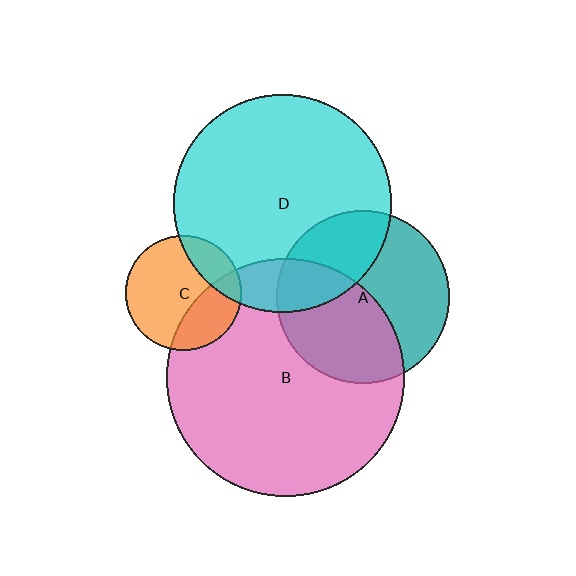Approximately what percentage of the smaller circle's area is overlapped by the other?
Approximately 30%.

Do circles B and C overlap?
Yes.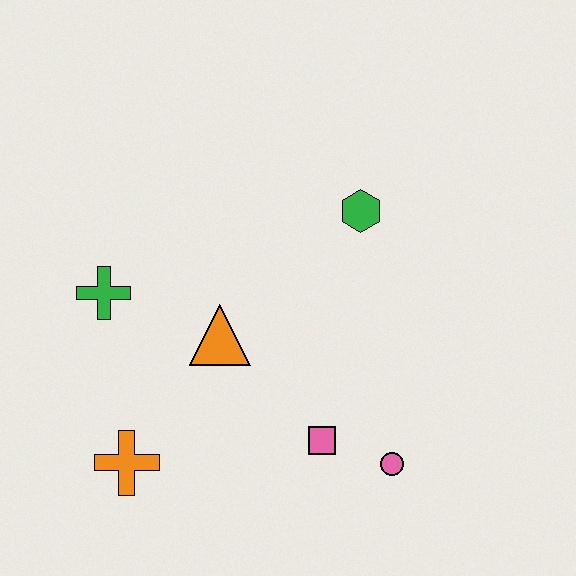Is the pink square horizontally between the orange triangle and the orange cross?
No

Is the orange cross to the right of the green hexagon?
No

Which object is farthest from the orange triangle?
The pink circle is farthest from the orange triangle.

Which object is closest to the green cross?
The orange triangle is closest to the green cross.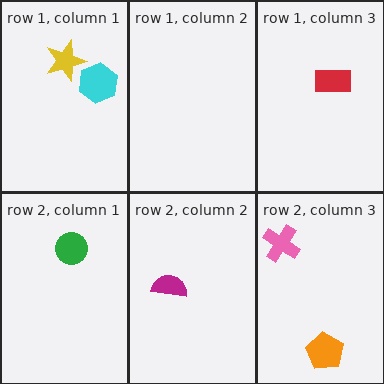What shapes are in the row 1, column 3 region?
The red rectangle.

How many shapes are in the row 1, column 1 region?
2.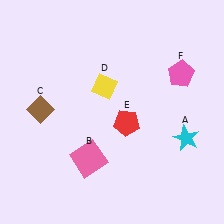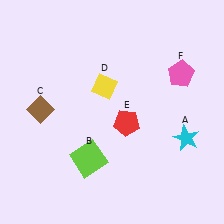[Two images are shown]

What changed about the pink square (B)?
In Image 1, B is pink. In Image 2, it changed to lime.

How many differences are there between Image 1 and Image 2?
There is 1 difference between the two images.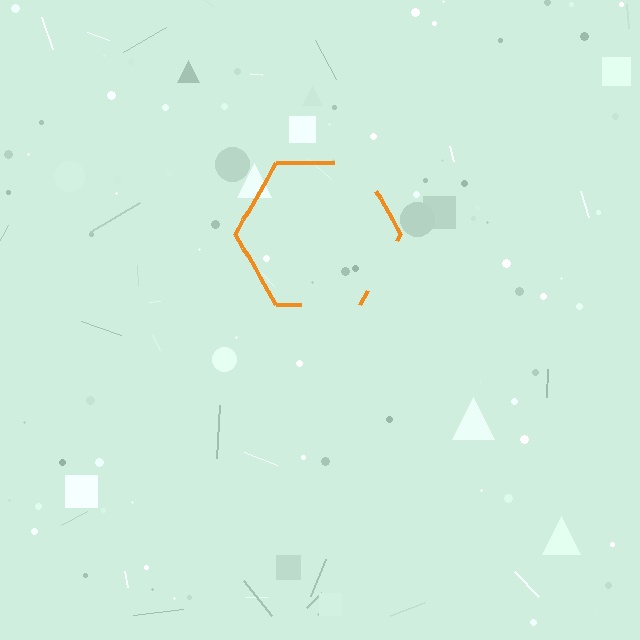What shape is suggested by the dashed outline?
The dashed outline suggests a hexagon.